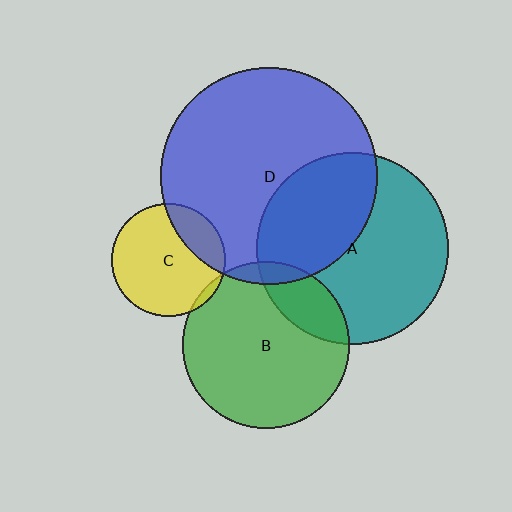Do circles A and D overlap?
Yes.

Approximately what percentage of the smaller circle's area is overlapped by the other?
Approximately 40%.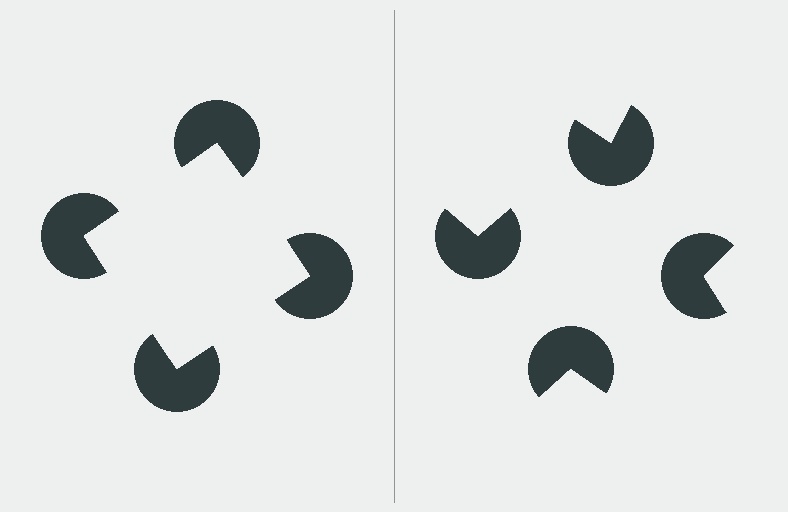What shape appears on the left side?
An illusory square.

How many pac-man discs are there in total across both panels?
8 — 4 on each side.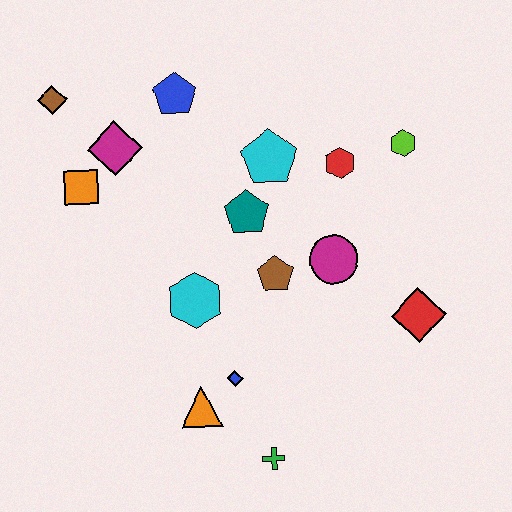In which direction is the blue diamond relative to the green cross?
The blue diamond is above the green cross.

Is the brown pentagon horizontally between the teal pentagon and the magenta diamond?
No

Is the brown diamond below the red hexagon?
No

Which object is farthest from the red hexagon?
The green cross is farthest from the red hexagon.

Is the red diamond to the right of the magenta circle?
Yes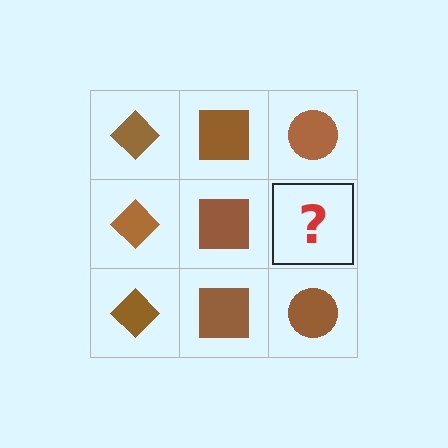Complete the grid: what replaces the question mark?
The question mark should be replaced with a brown circle.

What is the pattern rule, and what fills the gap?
The rule is that each column has a consistent shape. The gap should be filled with a brown circle.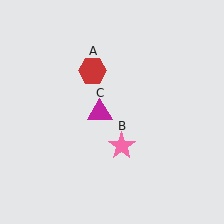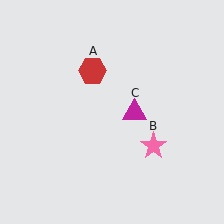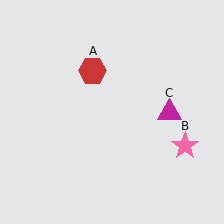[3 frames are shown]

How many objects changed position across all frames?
2 objects changed position: pink star (object B), magenta triangle (object C).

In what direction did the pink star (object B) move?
The pink star (object B) moved right.